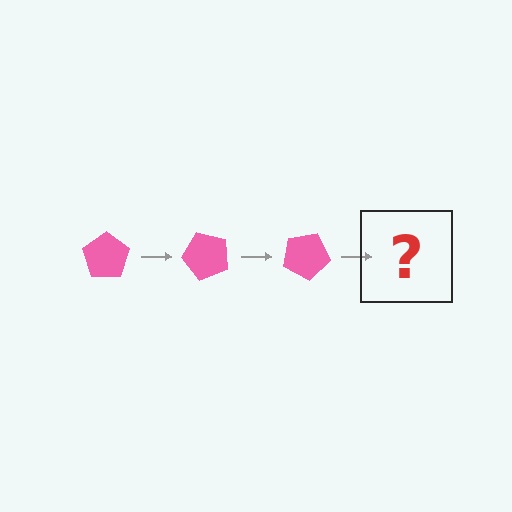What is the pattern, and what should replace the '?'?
The pattern is that the pentagon rotates 50 degrees each step. The '?' should be a pink pentagon rotated 150 degrees.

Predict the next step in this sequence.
The next step is a pink pentagon rotated 150 degrees.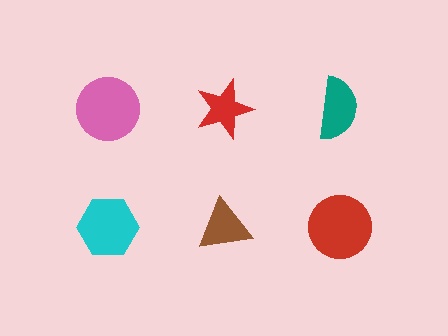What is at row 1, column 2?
A red star.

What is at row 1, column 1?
A pink circle.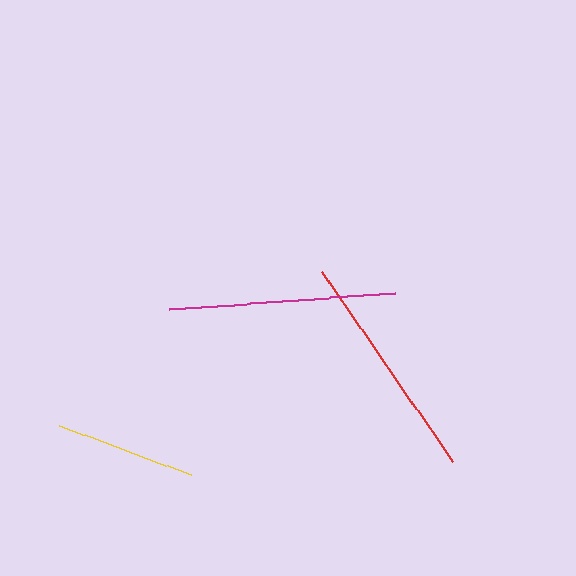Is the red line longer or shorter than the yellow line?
The red line is longer than the yellow line.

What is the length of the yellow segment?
The yellow segment is approximately 142 pixels long.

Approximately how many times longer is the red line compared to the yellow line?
The red line is approximately 1.6 times the length of the yellow line.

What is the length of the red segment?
The red segment is approximately 231 pixels long.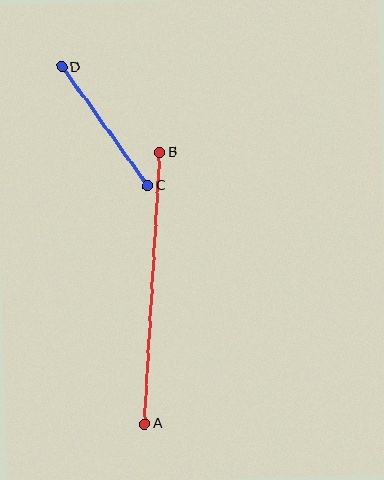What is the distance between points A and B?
The distance is approximately 272 pixels.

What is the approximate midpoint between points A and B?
The midpoint is at approximately (152, 288) pixels.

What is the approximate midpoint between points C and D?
The midpoint is at approximately (105, 126) pixels.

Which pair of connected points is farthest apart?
Points A and B are farthest apart.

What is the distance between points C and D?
The distance is approximately 147 pixels.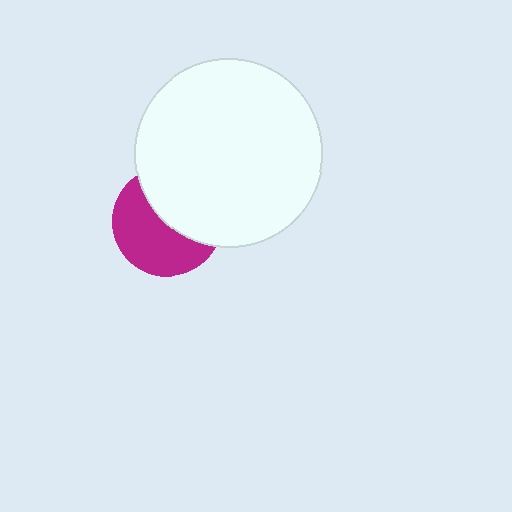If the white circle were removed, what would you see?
You would see the complete magenta circle.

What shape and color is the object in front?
The object in front is a white circle.